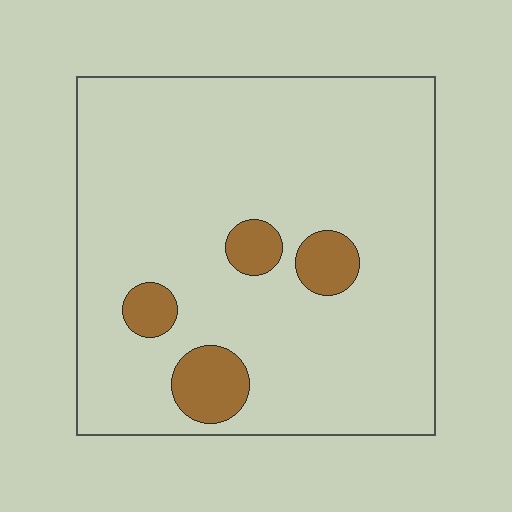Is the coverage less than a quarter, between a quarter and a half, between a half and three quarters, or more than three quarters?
Less than a quarter.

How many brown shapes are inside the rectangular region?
4.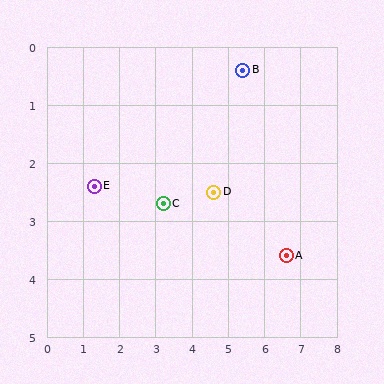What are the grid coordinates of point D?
Point D is at approximately (4.6, 2.5).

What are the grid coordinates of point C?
Point C is at approximately (3.2, 2.7).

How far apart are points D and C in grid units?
Points D and C are about 1.4 grid units apart.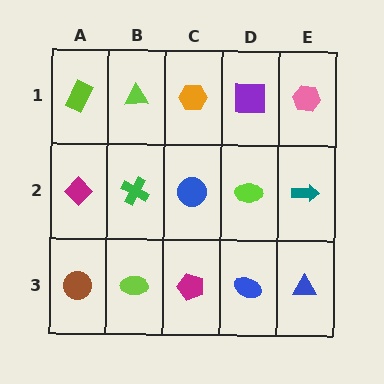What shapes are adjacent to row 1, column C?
A blue circle (row 2, column C), a lime triangle (row 1, column B), a purple square (row 1, column D).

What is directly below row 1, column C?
A blue circle.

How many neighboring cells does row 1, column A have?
2.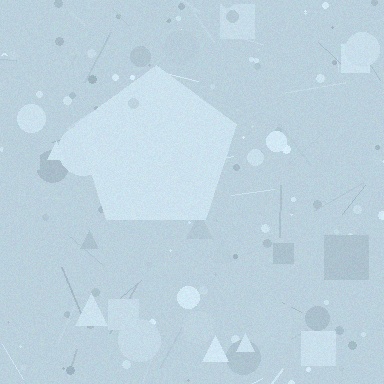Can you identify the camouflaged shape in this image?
The camouflaged shape is a pentagon.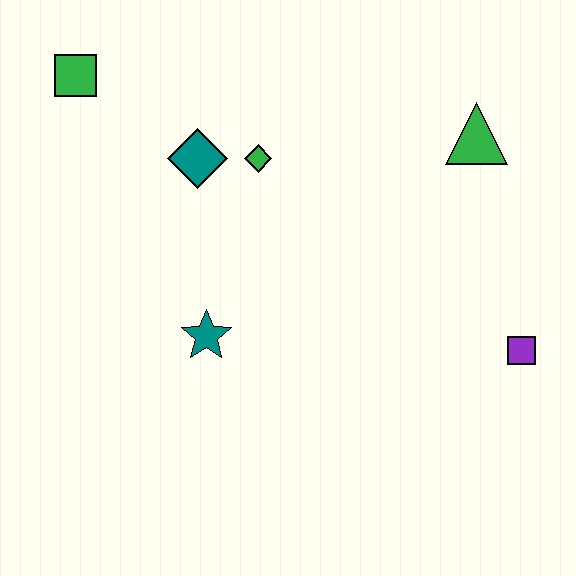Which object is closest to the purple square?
The green triangle is closest to the purple square.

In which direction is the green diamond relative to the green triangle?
The green diamond is to the left of the green triangle.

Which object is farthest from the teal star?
The green triangle is farthest from the teal star.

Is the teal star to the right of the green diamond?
No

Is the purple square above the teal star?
No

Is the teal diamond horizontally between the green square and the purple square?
Yes